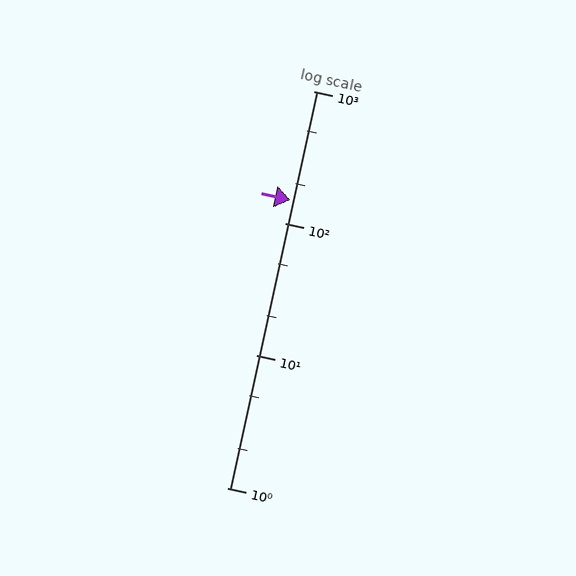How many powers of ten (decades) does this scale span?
The scale spans 3 decades, from 1 to 1000.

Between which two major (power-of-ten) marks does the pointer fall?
The pointer is between 100 and 1000.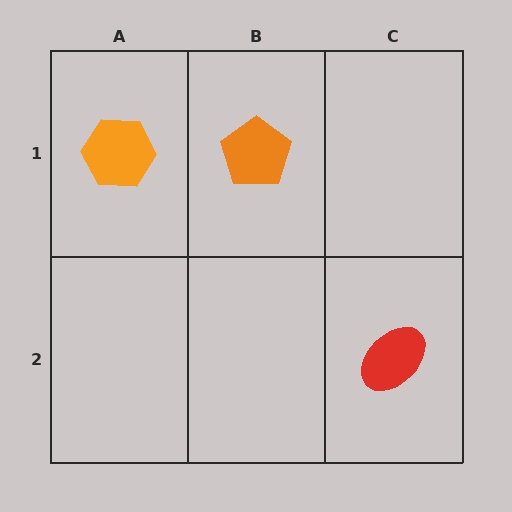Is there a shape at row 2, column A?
No, that cell is empty.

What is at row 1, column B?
An orange pentagon.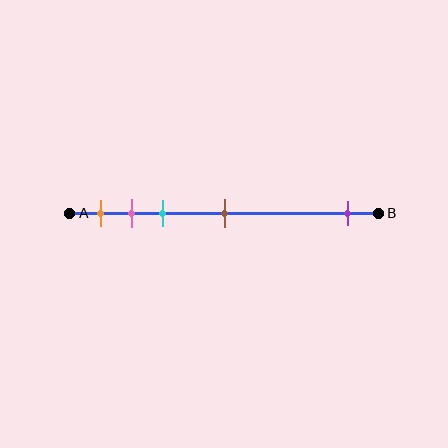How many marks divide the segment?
There are 5 marks dividing the segment.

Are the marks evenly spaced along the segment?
No, the marks are not evenly spaced.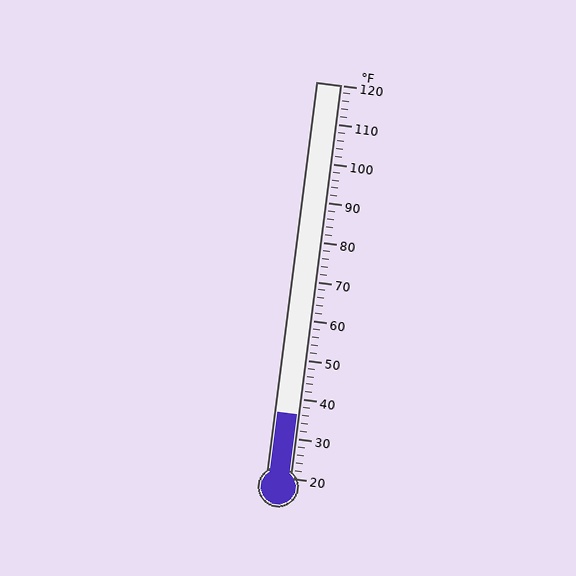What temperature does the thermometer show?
The thermometer shows approximately 36°F.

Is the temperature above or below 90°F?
The temperature is below 90°F.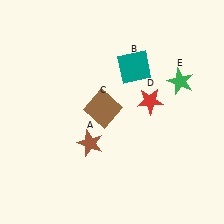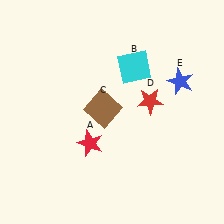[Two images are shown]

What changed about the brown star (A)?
In Image 1, A is brown. In Image 2, it changed to red.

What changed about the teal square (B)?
In Image 1, B is teal. In Image 2, it changed to cyan.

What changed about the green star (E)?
In Image 1, E is green. In Image 2, it changed to blue.